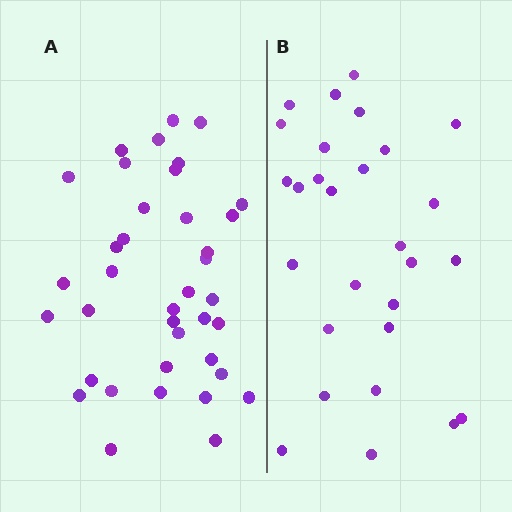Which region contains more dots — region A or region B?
Region A (the left region) has more dots.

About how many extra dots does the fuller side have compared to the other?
Region A has roughly 10 or so more dots than region B.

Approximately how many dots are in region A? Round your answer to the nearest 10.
About 40 dots. (The exact count is 38, which rounds to 40.)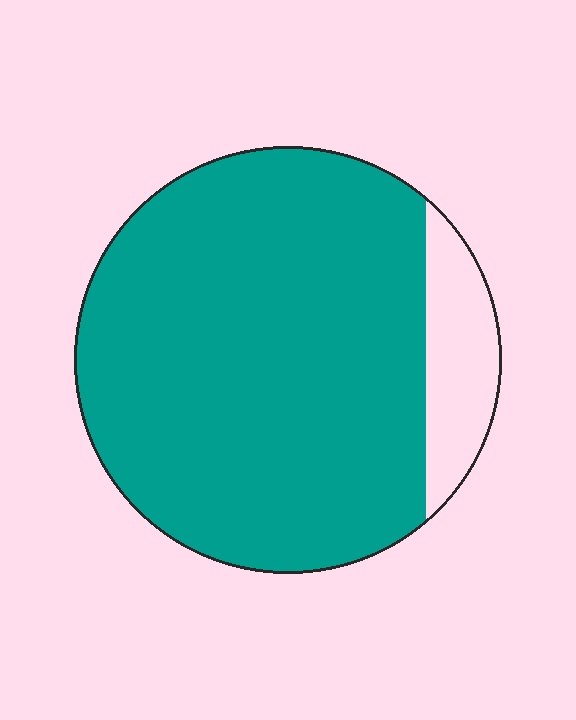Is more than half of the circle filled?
Yes.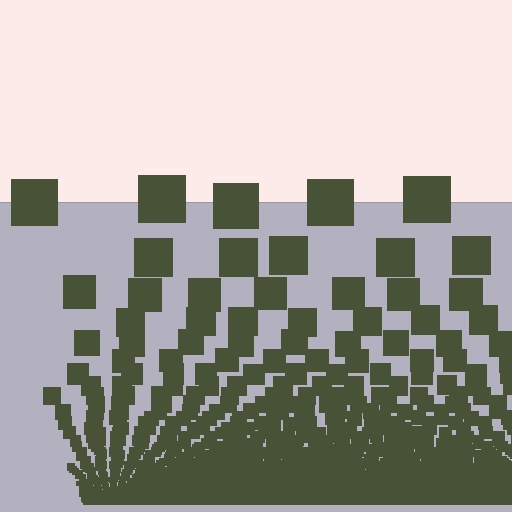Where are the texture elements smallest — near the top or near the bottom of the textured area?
Near the bottom.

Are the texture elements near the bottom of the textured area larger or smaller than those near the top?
Smaller. The gradient is inverted — elements near the bottom are smaller and denser.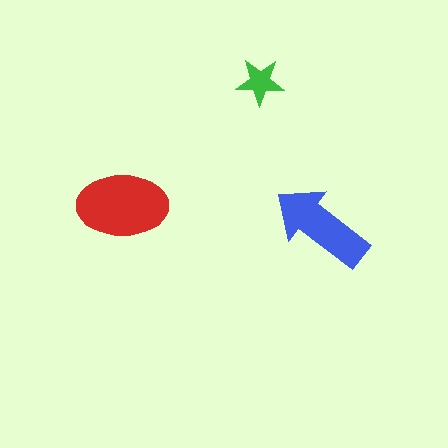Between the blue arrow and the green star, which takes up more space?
The blue arrow.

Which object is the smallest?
The green star.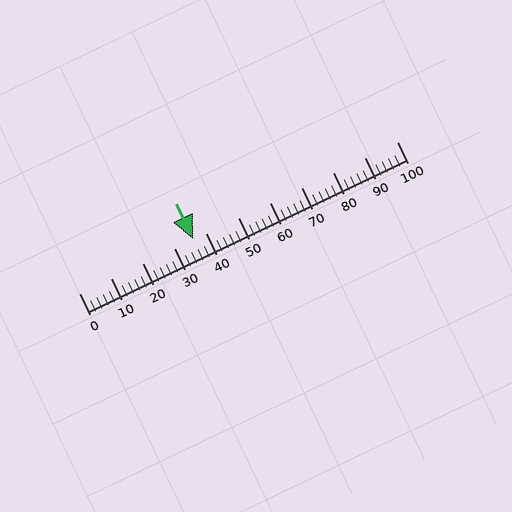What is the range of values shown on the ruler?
The ruler shows values from 0 to 100.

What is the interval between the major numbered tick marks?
The major tick marks are spaced 10 units apart.